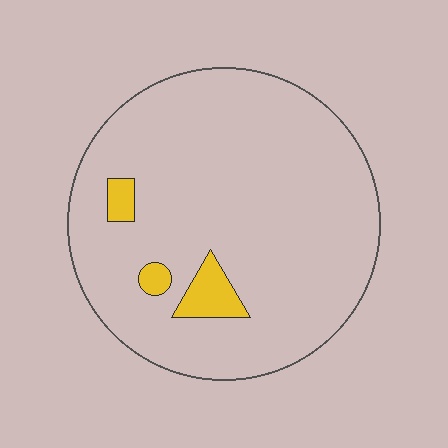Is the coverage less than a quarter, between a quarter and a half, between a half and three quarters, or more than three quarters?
Less than a quarter.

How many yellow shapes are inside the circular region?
3.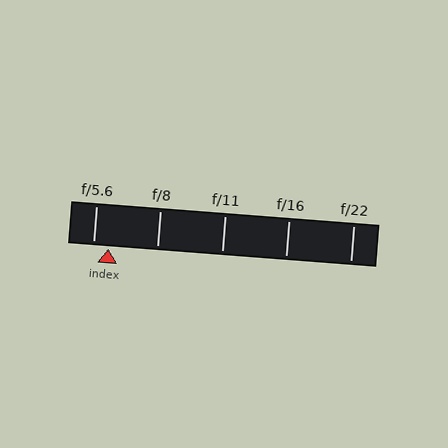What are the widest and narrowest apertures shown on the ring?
The widest aperture shown is f/5.6 and the narrowest is f/22.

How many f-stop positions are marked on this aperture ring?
There are 5 f-stop positions marked.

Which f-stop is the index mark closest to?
The index mark is closest to f/5.6.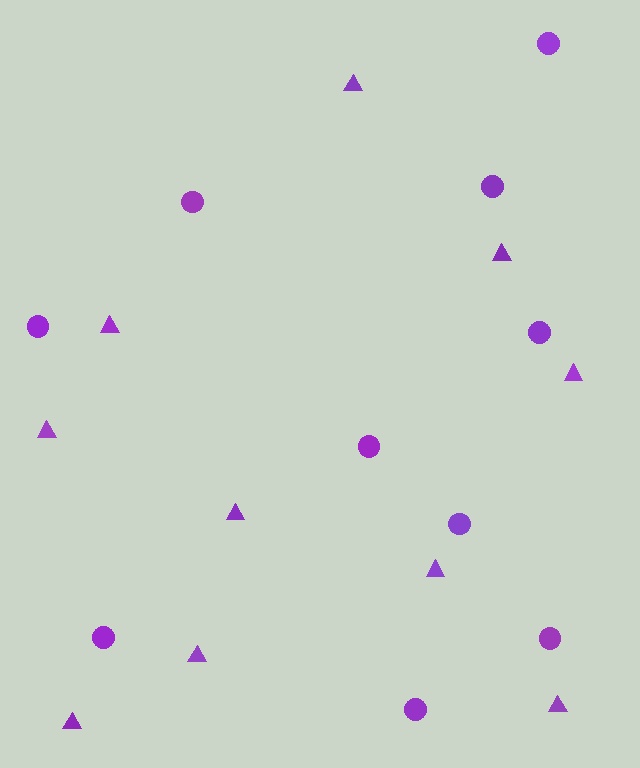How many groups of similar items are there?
There are 2 groups: one group of circles (10) and one group of triangles (10).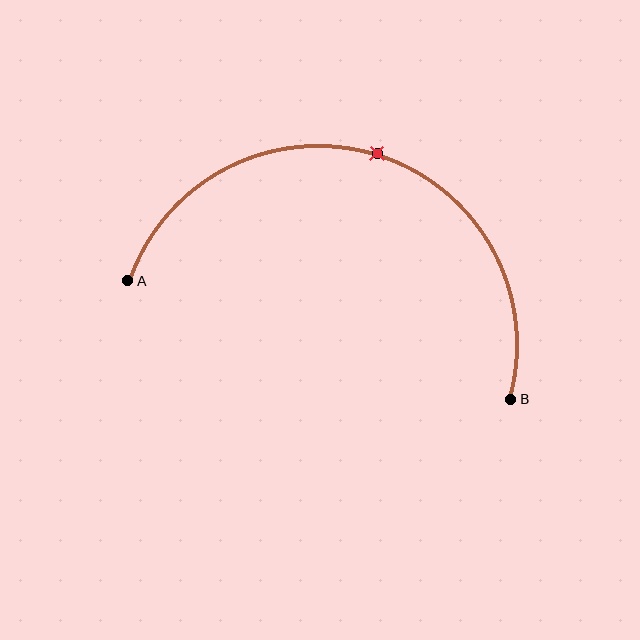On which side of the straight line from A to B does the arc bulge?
The arc bulges above the straight line connecting A and B.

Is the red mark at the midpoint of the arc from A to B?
Yes. The red mark lies on the arc at equal arc-length from both A and B — it is the arc midpoint.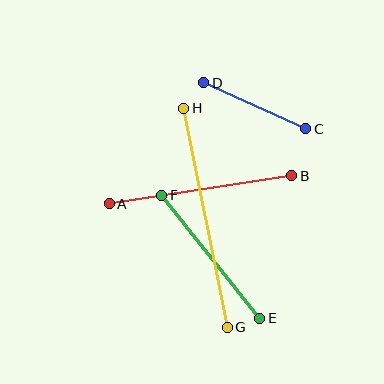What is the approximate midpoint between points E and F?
The midpoint is at approximately (211, 257) pixels.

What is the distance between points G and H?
The distance is approximately 223 pixels.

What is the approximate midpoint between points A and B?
The midpoint is at approximately (200, 190) pixels.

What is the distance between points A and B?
The distance is approximately 185 pixels.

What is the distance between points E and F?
The distance is approximately 157 pixels.